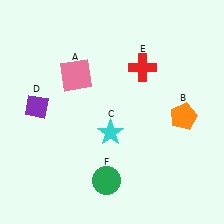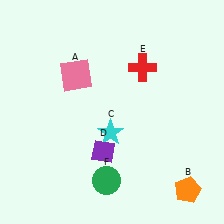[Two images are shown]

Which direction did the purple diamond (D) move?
The purple diamond (D) moved right.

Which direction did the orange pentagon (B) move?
The orange pentagon (B) moved down.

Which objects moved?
The objects that moved are: the orange pentagon (B), the purple diamond (D).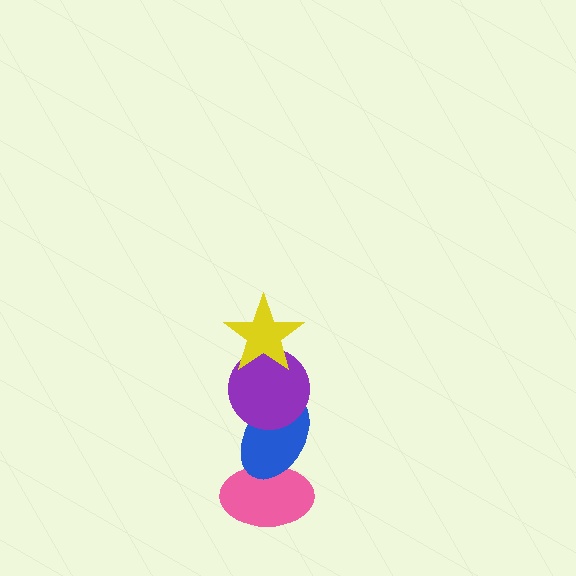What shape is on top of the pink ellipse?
The blue ellipse is on top of the pink ellipse.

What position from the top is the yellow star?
The yellow star is 1st from the top.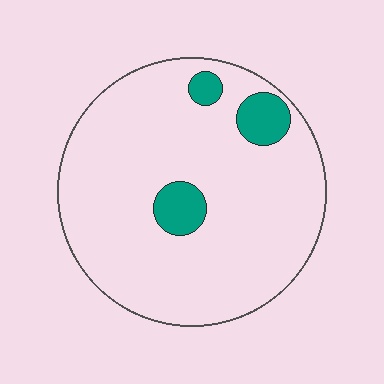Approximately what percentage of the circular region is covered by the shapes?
Approximately 10%.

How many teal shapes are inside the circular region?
3.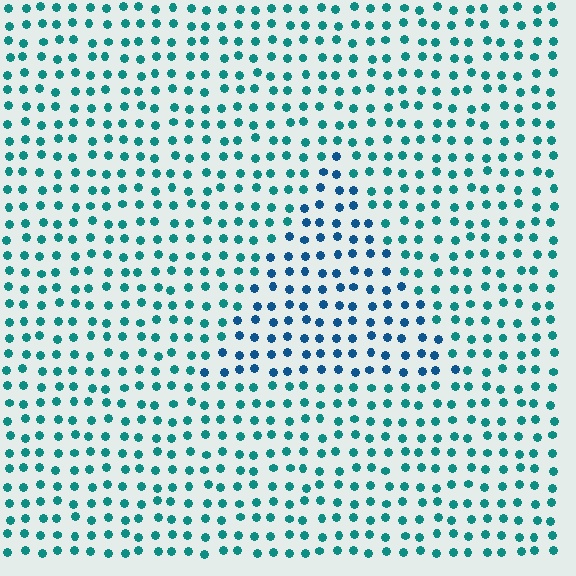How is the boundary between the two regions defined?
The boundary is defined purely by a slight shift in hue (about 32 degrees). Spacing, size, and orientation are identical on both sides.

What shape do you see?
I see a triangle.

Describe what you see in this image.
The image is filled with small teal elements in a uniform arrangement. A triangle-shaped region is visible where the elements are tinted to a slightly different hue, forming a subtle color boundary.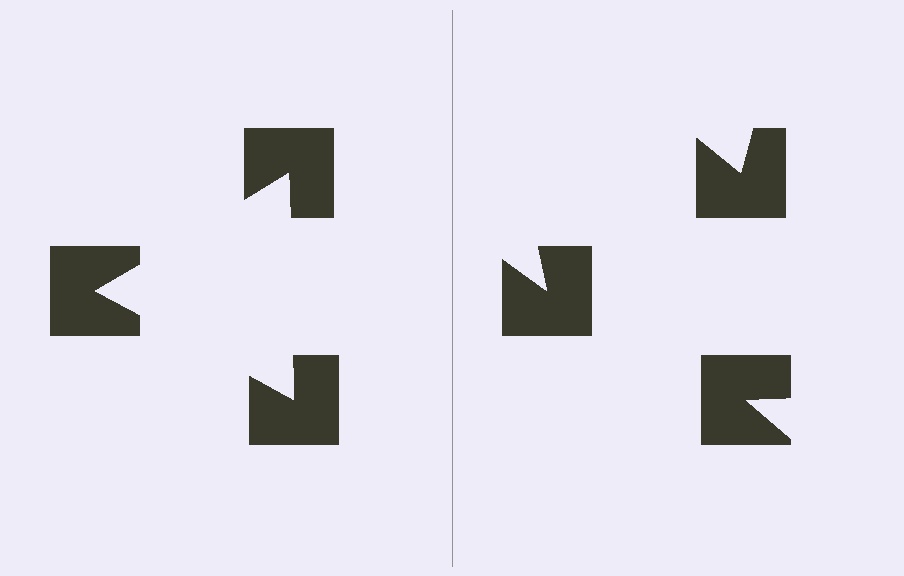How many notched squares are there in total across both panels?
6 — 3 on each side.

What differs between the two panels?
The notched squares are positioned identically on both sides; only the wedge orientations differ. On the left they align to a triangle; on the right they are misaligned.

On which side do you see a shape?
An illusory triangle appears on the left side. On the right side the wedge cuts are rotated, so no coherent shape forms.